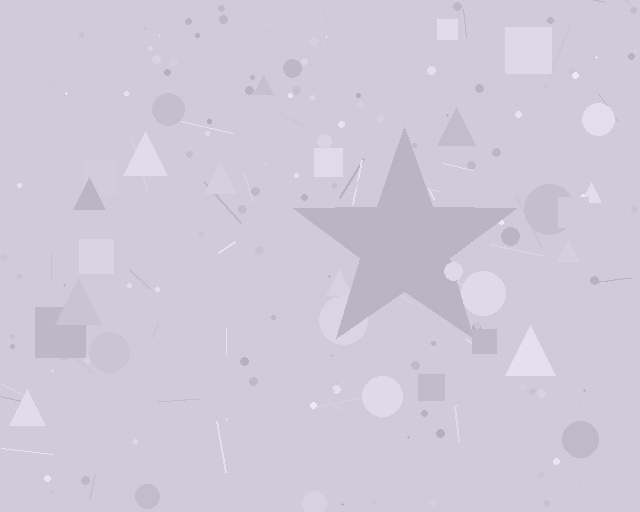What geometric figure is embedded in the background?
A star is embedded in the background.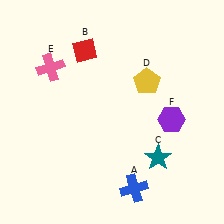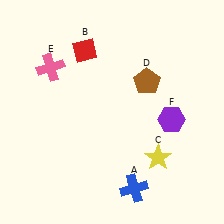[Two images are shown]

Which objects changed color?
C changed from teal to yellow. D changed from yellow to brown.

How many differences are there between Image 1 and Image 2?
There are 2 differences between the two images.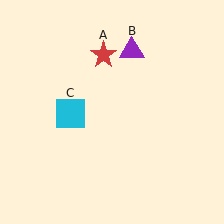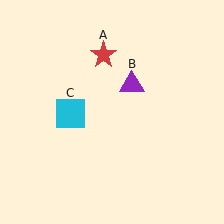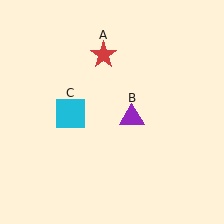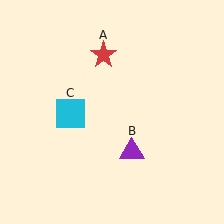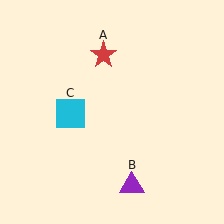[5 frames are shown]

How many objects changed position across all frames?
1 object changed position: purple triangle (object B).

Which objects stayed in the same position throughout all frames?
Red star (object A) and cyan square (object C) remained stationary.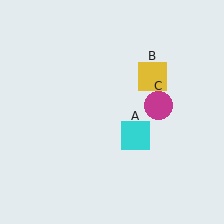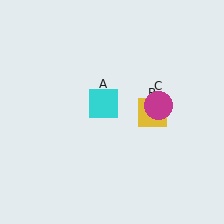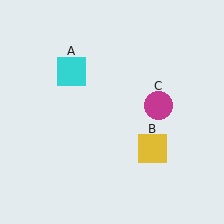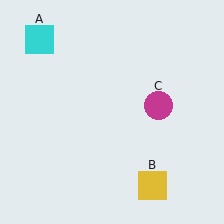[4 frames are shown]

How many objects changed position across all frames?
2 objects changed position: cyan square (object A), yellow square (object B).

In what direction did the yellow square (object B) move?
The yellow square (object B) moved down.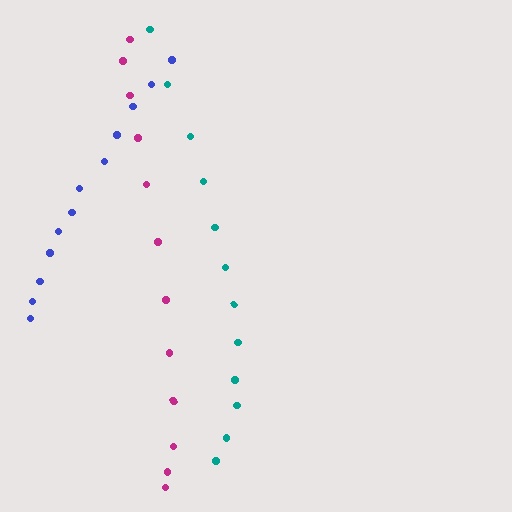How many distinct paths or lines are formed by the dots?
There are 3 distinct paths.